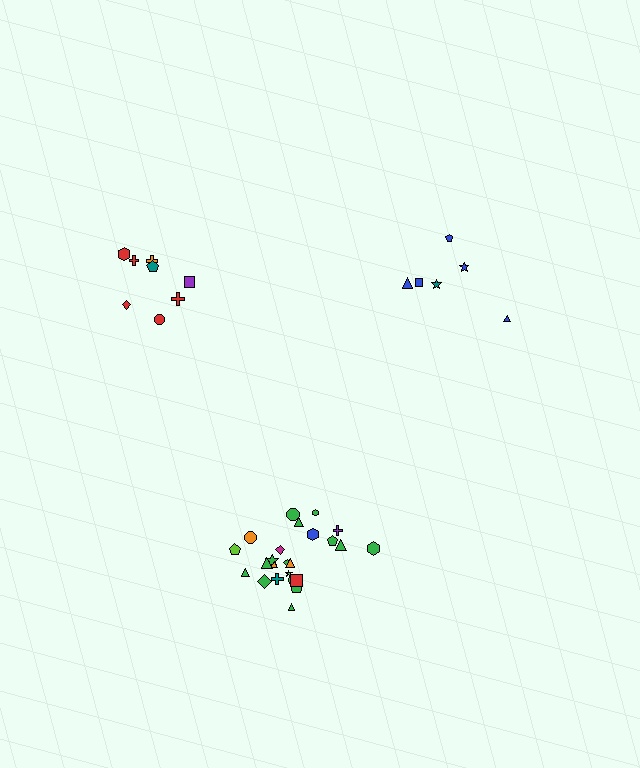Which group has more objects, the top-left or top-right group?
The top-left group.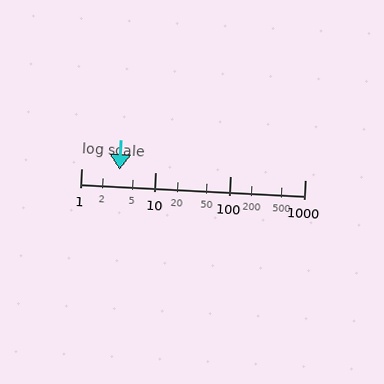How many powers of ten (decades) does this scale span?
The scale spans 3 decades, from 1 to 1000.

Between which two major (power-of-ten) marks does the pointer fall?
The pointer is between 1 and 10.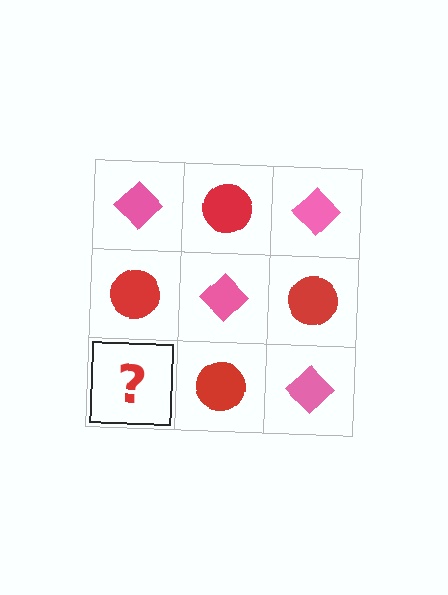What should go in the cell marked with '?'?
The missing cell should contain a pink diamond.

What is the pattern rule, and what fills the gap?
The rule is that it alternates pink diamond and red circle in a checkerboard pattern. The gap should be filled with a pink diamond.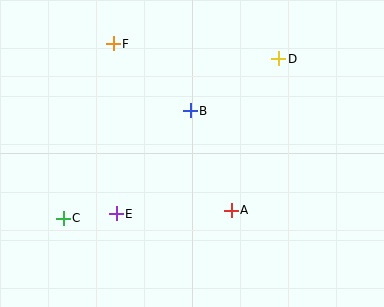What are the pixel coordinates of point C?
Point C is at (63, 218).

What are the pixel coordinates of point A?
Point A is at (231, 211).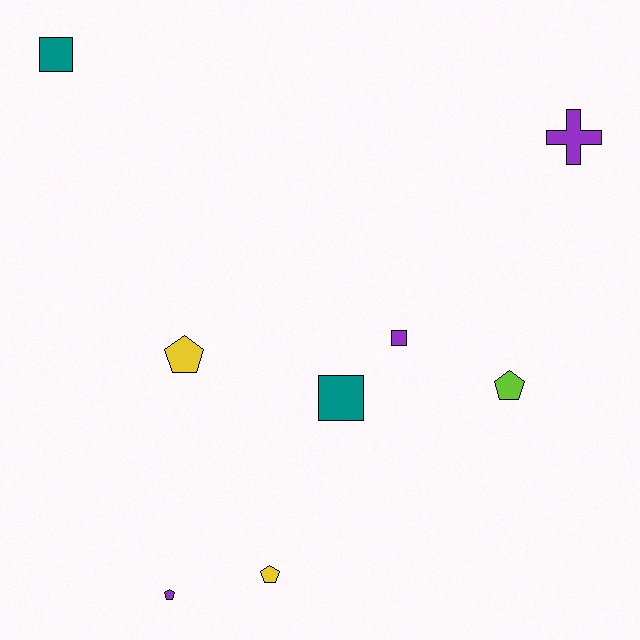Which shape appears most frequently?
Pentagon, with 4 objects.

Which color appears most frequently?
Purple, with 3 objects.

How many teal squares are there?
There are 2 teal squares.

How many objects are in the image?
There are 8 objects.